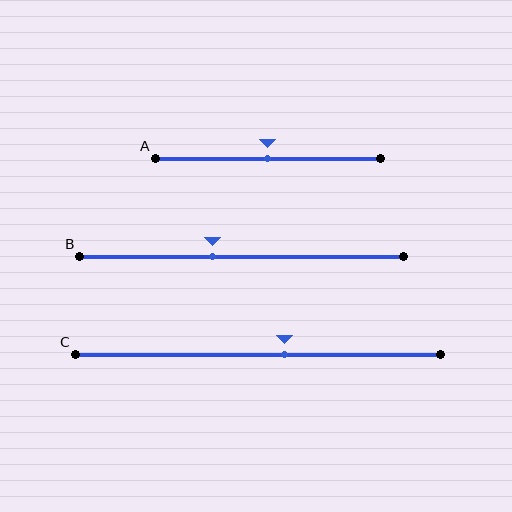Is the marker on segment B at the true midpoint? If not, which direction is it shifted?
No, the marker on segment B is shifted to the left by about 9% of the segment length.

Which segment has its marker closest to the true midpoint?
Segment A has its marker closest to the true midpoint.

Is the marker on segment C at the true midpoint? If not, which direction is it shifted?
No, the marker on segment C is shifted to the right by about 7% of the segment length.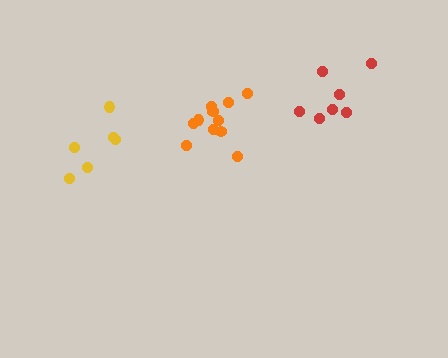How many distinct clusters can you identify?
There are 3 distinct clusters.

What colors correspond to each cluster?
The clusters are colored: red, yellow, orange.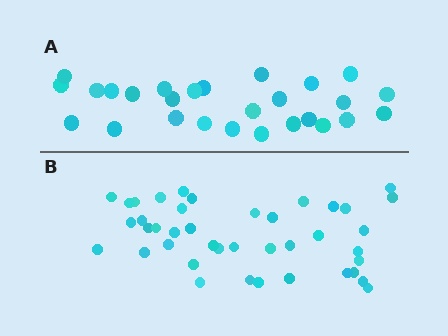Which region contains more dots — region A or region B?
Region B (the bottom region) has more dots.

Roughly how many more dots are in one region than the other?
Region B has approximately 15 more dots than region A.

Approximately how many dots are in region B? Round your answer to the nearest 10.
About 40 dots. (The exact count is 41, which rounds to 40.)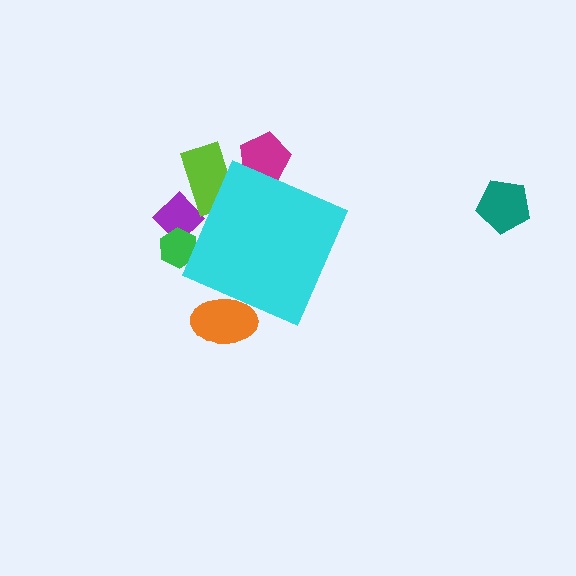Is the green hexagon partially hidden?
Yes, the green hexagon is partially hidden behind the cyan diamond.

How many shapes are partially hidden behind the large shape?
5 shapes are partially hidden.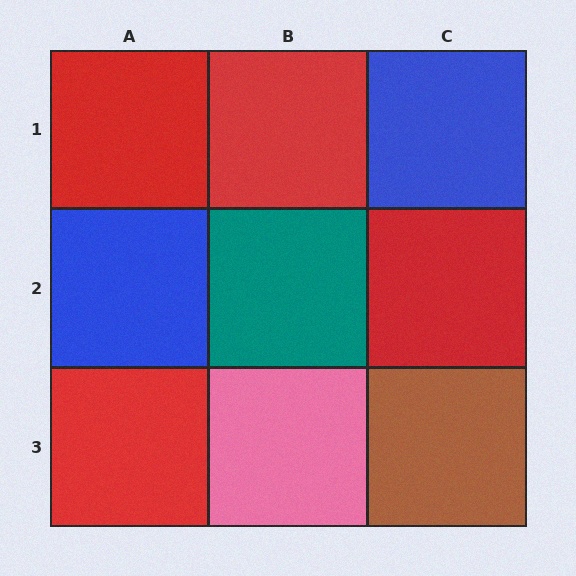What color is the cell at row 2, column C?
Red.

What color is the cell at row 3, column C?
Brown.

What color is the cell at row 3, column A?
Red.